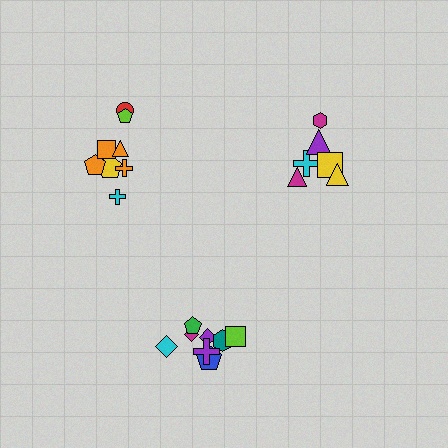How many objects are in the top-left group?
There are 8 objects.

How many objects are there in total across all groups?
There are 22 objects.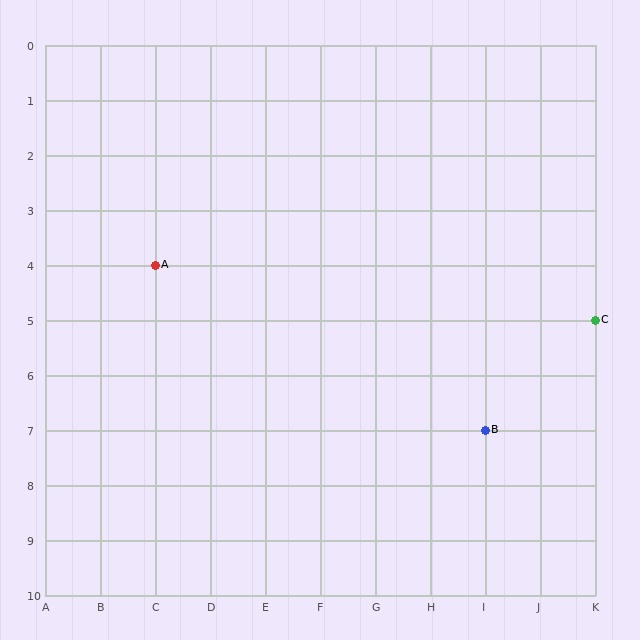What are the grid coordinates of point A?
Point A is at grid coordinates (C, 4).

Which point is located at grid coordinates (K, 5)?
Point C is at (K, 5).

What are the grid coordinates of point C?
Point C is at grid coordinates (K, 5).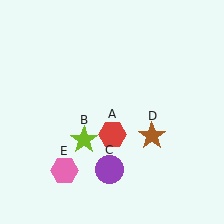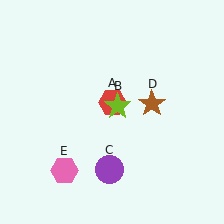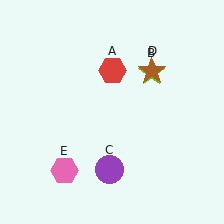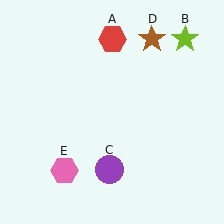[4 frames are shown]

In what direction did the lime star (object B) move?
The lime star (object B) moved up and to the right.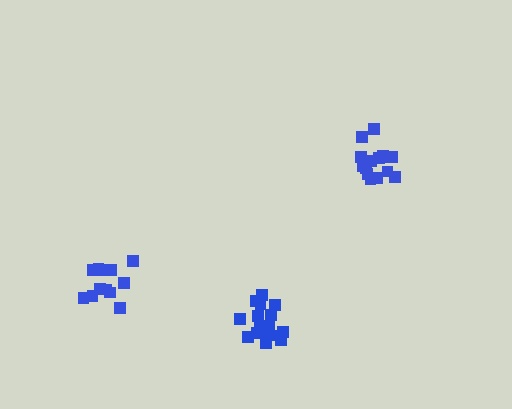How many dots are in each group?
Group 1: 15 dots, Group 2: 12 dots, Group 3: 17 dots (44 total).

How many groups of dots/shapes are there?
There are 3 groups.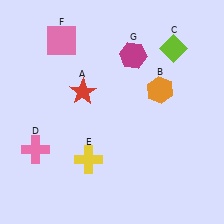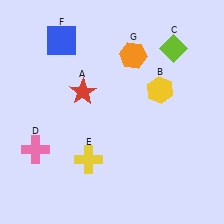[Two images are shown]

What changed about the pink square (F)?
In Image 1, F is pink. In Image 2, it changed to blue.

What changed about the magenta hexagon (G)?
In Image 1, G is magenta. In Image 2, it changed to orange.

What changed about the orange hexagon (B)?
In Image 1, B is orange. In Image 2, it changed to yellow.